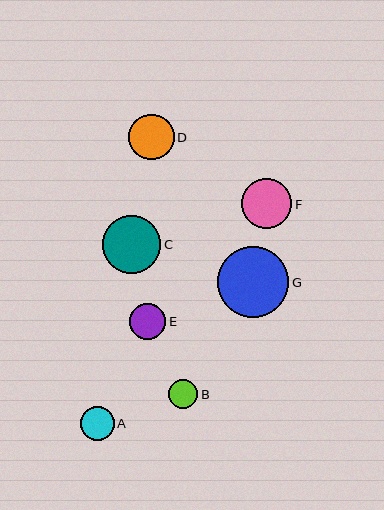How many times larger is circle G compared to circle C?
Circle G is approximately 1.2 times the size of circle C.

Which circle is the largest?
Circle G is the largest with a size of approximately 71 pixels.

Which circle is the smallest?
Circle B is the smallest with a size of approximately 29 pixels.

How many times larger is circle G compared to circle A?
Circle G is approximately 2.1 times the size of circle A.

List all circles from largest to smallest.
From largest to smallest: G, C, F, D, E, A, B.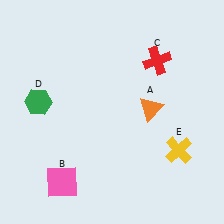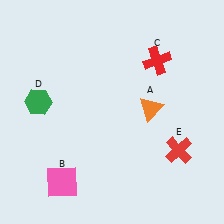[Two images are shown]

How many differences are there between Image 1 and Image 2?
There is 1 difference between the two images.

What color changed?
The cross (E) changed from yellow in Image 1 to red in Image 2.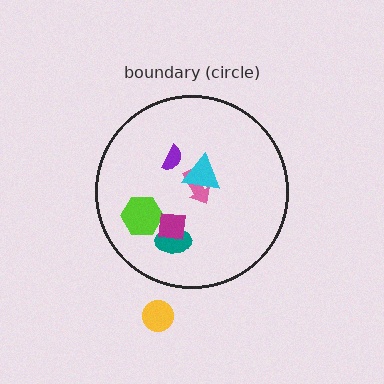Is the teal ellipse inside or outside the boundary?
Inside.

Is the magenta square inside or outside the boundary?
Inside.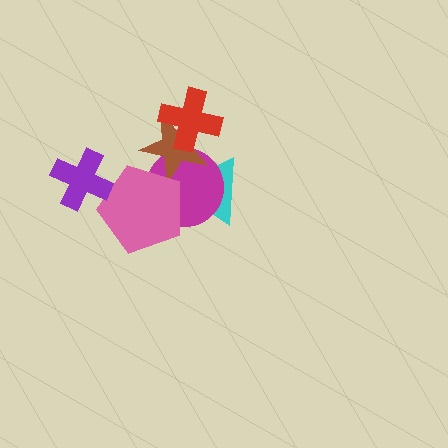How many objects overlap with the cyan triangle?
3 objects overlap with the cyan triangle.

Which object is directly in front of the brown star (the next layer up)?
The red cross is directly in front of the brown star.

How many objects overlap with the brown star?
4 objects overlap with the brown star.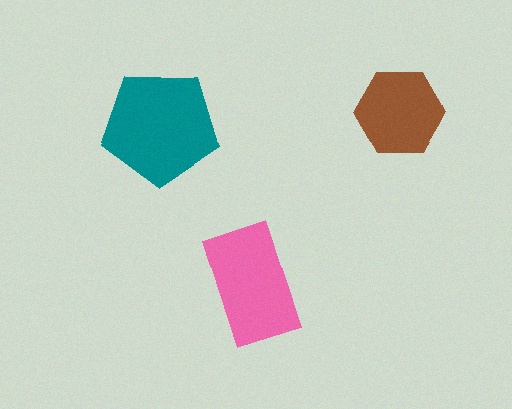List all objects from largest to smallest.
The teal pentagon, the pink rectangle, the brown hexagon.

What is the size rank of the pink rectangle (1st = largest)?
2nd.